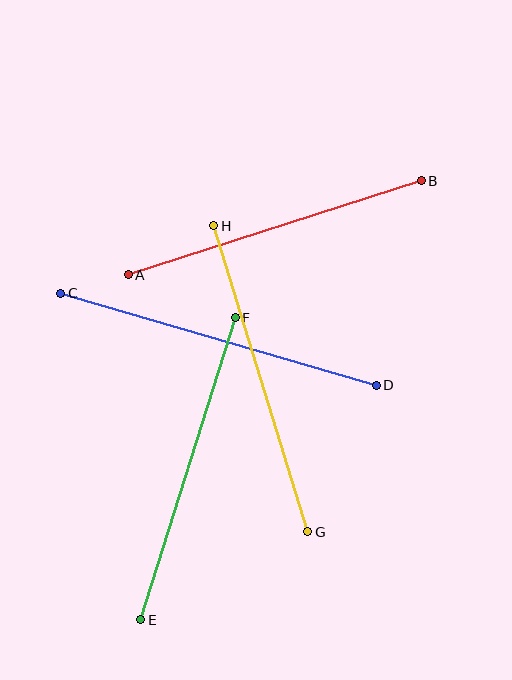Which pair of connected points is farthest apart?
Points C and D are farthest apart.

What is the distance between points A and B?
The distance is approximately 308 pixels.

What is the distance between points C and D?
The distance is approximately 328 pixels.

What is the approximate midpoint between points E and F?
The midpoint is at approximately (188, 469) pixels.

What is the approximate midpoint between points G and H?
The midpoint is at approximately (261, 379) pixels.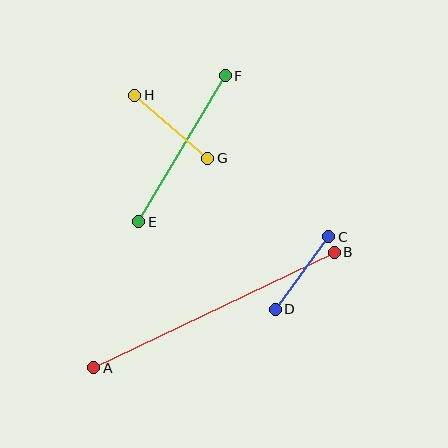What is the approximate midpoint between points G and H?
The midpoint is at approximately (171, 127) pixels.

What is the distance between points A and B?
The distance is approximately 267 pixels.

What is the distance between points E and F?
The distance is approximately 170 pixels.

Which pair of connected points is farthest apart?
Points A and B are farthest apart.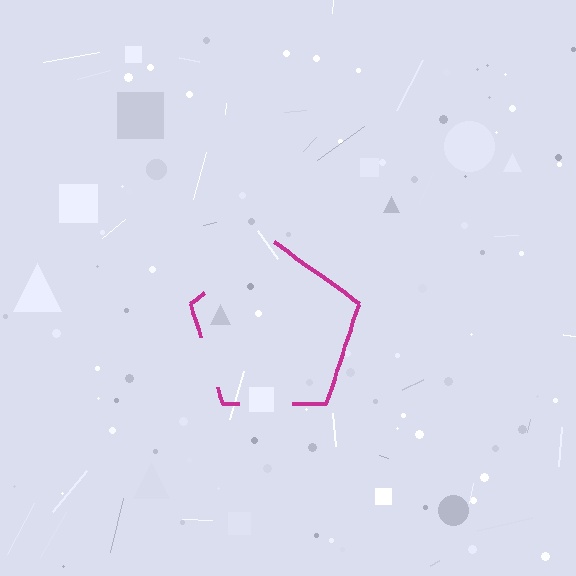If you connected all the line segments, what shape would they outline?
They would outline a pentagon.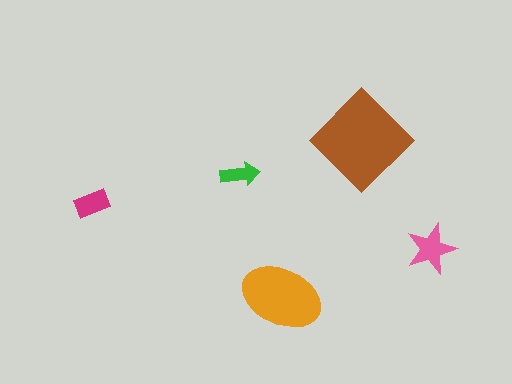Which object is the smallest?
The green arrow.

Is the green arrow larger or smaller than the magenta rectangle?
Smaller.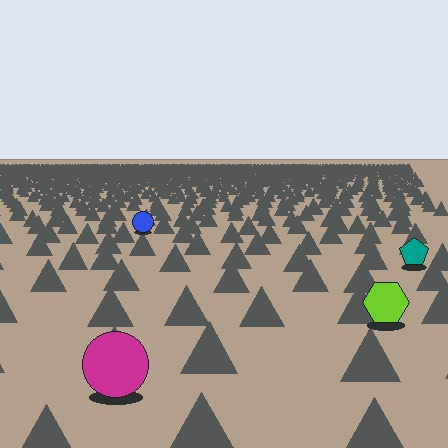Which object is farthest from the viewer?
The blue circle is farthest from the viewer. It appears smaller and the ground texture around it is denser.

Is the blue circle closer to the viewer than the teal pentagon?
No. The teal pentagon is closer — you can tell from the texture gradient: the ground texture is coarser near it.